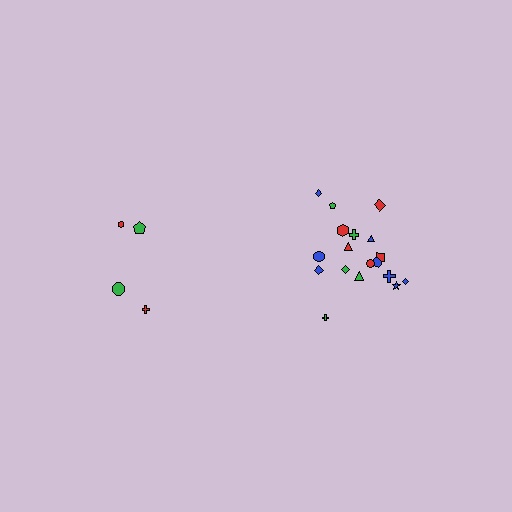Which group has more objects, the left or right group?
The right group.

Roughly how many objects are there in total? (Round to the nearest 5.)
Roughly 20 objects in total.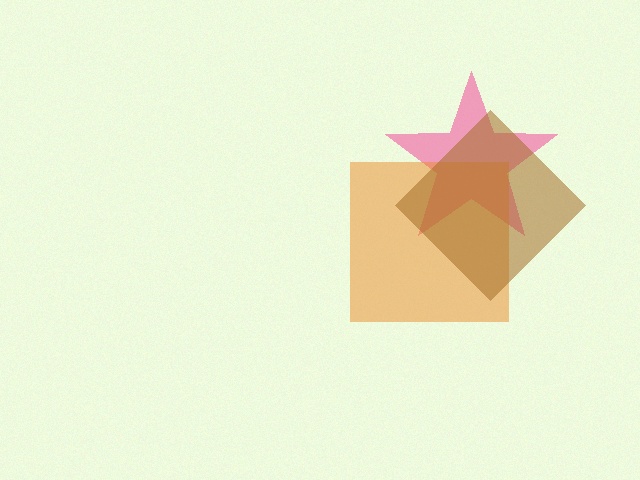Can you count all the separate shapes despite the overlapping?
Yes, there are 3 separate shapes.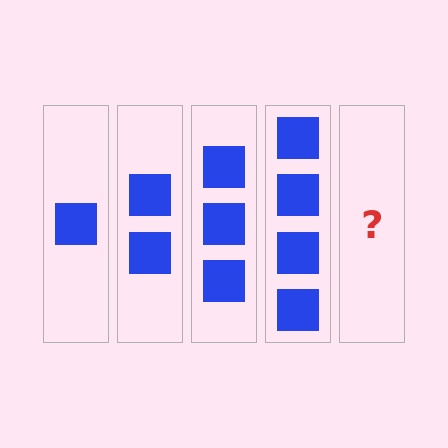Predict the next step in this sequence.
The next step is 5 squares.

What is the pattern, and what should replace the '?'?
The pattern is that each step adds one more square. The '?' should be 5 squares.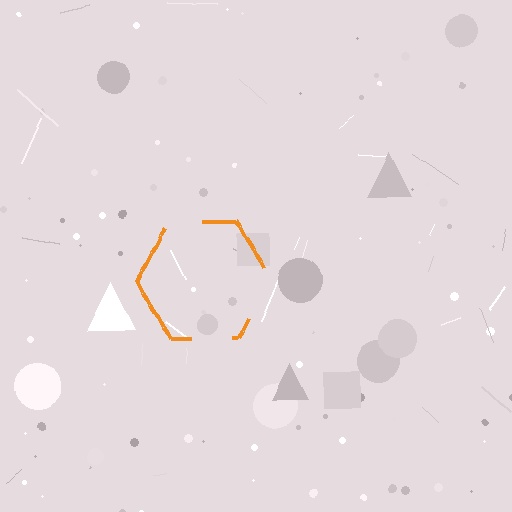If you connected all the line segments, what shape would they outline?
They would outline a hexagon.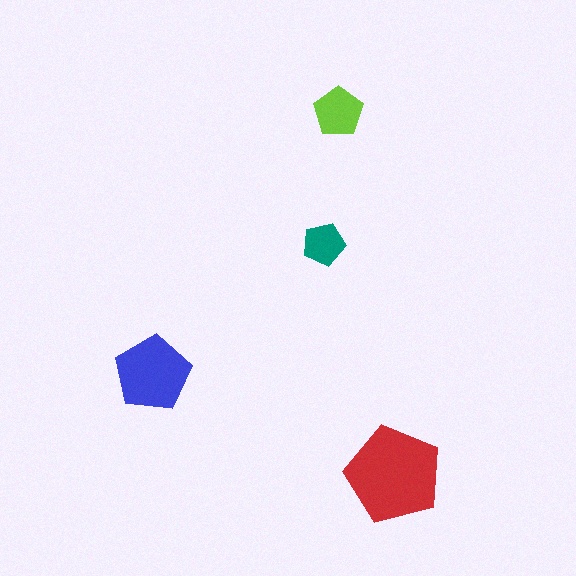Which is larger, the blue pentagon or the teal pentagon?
The blue one.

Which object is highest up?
The lime pentagon is topmost.